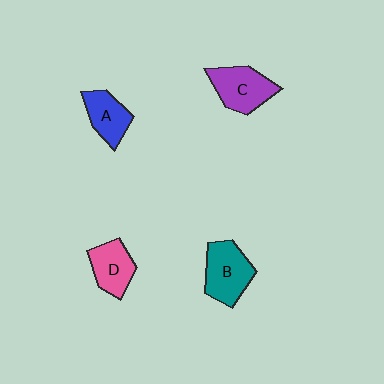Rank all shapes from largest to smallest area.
From largest to smallest: B (teal), C (purple), D (pink), A (blue).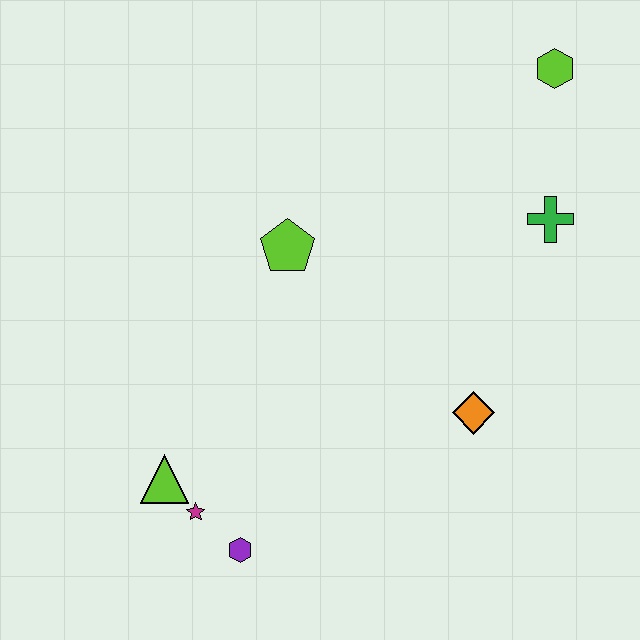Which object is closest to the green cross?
The lime hexagon is closest to the green cross.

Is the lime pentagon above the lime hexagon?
No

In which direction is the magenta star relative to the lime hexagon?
The magenta star is below the lime hexagon.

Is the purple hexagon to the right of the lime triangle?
Yes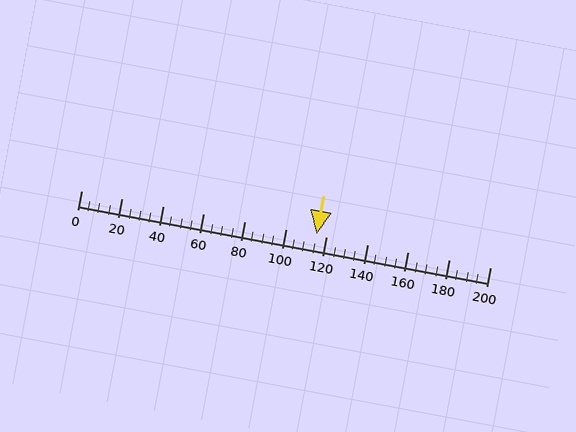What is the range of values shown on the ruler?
The ruler shows values from 0 to 200.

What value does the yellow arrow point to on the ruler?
The yellow arrow points to approximately 115.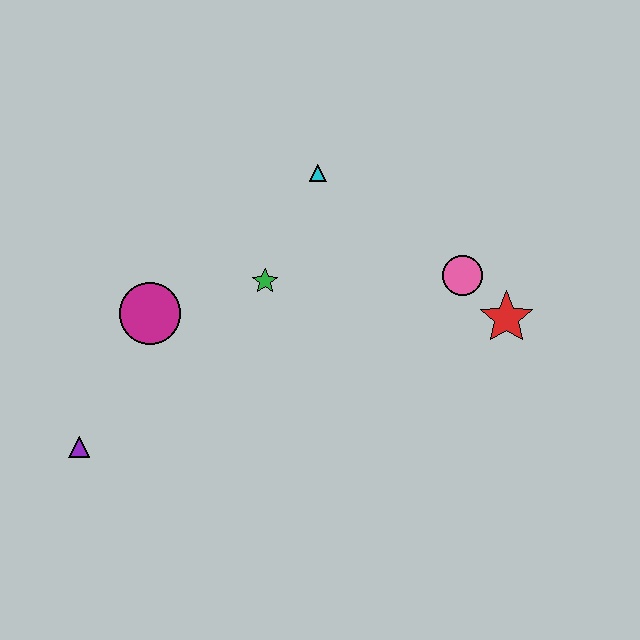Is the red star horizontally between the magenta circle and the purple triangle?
No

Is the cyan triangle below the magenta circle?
No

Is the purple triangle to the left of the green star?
Yes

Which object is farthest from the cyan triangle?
The purple triangle is farthest from the cyan triangle.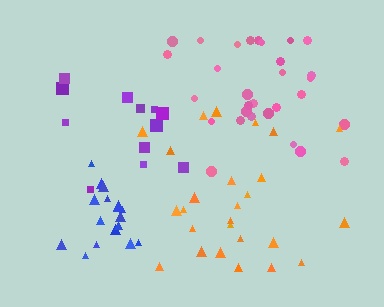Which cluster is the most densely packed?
Blue.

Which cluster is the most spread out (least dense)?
Orange.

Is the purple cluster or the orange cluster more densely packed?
Purple.